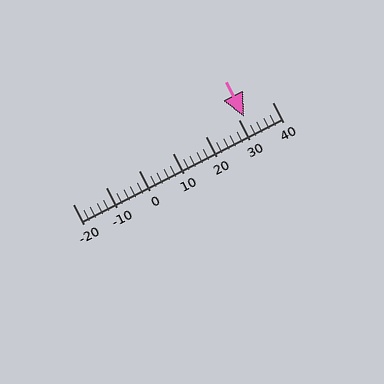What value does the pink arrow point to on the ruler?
The pink arrow points to approximately 32.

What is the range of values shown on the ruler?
The ruler shows values from -20 to 40.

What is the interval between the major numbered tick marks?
The major tick marks are spaced 10 units apart.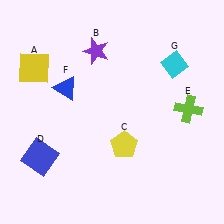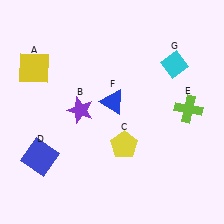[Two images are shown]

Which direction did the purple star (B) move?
The purple star (B) moved down.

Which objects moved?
The objects that moved are: the purple star (B), the blue triangle (F).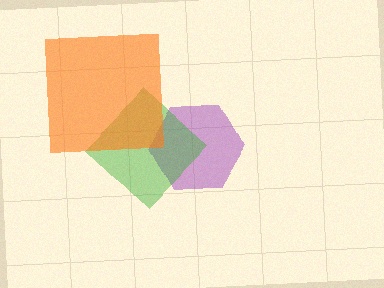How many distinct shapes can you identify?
There are 3 distinct shapes: a purple hexagon, a green diamond, an orange square.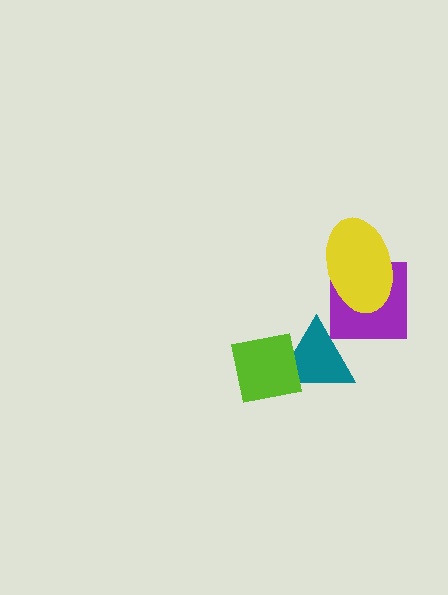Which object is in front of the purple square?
The yellow ellipse is in front of the purple square.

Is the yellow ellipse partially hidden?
No, no other shape covers it.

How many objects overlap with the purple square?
1 object overlaps with the purple square.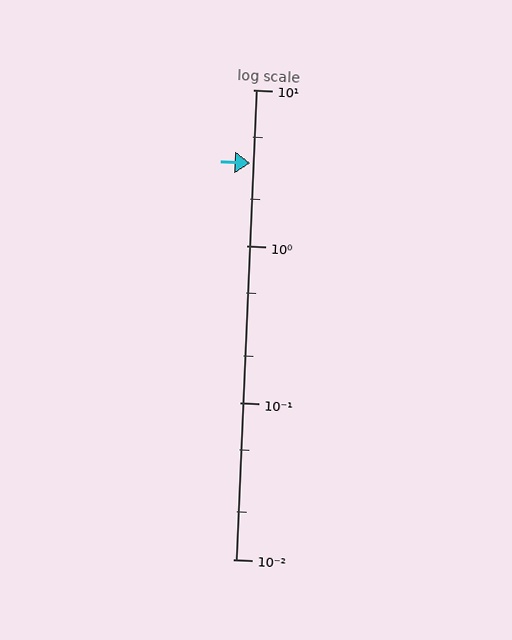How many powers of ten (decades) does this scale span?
The scale spans 3 decades, from 0.01 to 10.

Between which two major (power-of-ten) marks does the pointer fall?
The pointer is between 1 and 10.